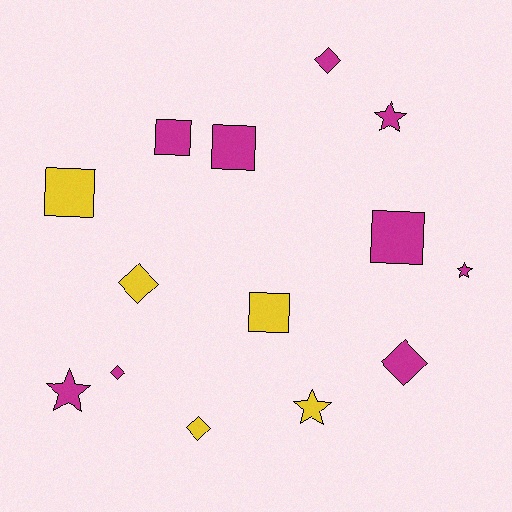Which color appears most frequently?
Magenta, with 9 objects.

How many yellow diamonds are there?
There are 2 yellow diamonds.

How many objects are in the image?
There are 14 objects.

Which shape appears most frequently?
Square, with 5 objects.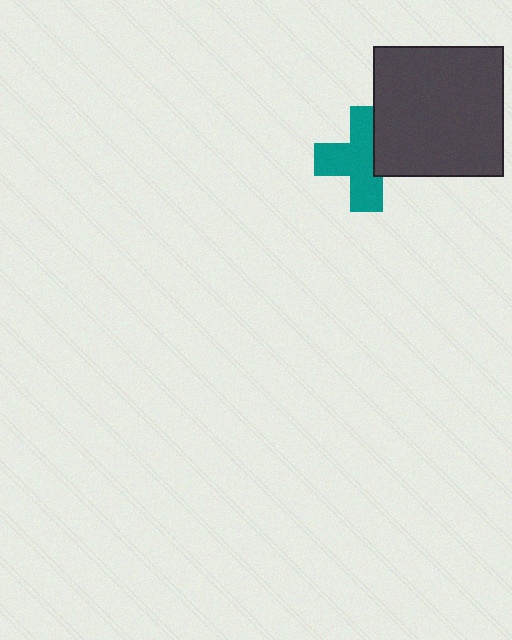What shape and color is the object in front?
The object in front is a dark gray square.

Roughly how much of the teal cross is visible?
Most of it is visible (roughly 68%).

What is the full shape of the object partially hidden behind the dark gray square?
The partially hidden object is a teal cross.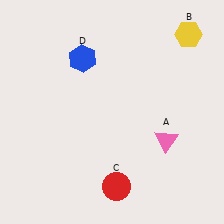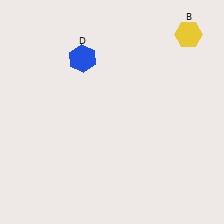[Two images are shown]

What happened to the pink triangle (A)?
The pink triangle (A) was removed in Image 2. It was in the bottom-right area of Image 1.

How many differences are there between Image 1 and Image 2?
There are 2 differences between the two images.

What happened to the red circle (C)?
The red circle (C) was removed in Image 2. It was in the bottom-right area of Image 1.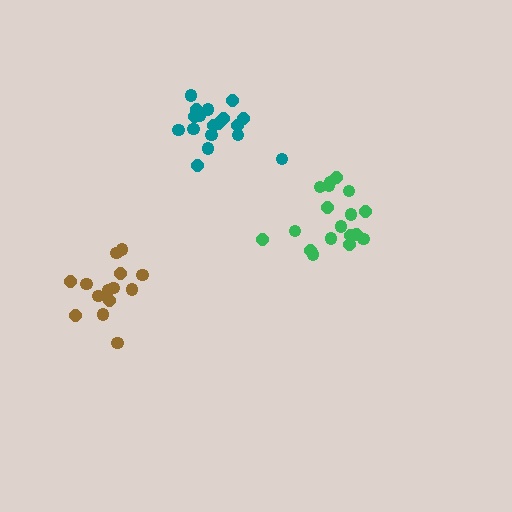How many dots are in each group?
Group 1: 18 dots, Group 2: 14 dots, Group 3: 18 dots (50 total).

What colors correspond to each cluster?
The clusters are colored: green, brown, teal.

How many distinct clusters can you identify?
There are 3 distinct clusters.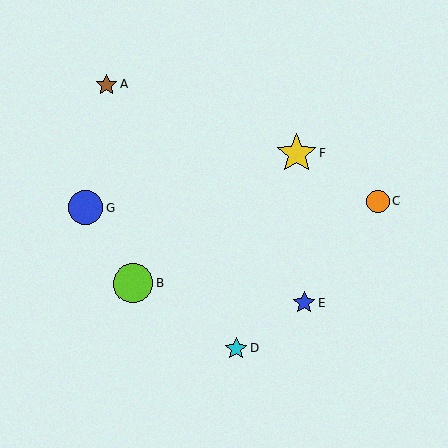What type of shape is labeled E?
Shape E is a blue star.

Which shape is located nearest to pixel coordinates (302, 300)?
The blue star (labeled E) at (304, 303) is nearest to that location.